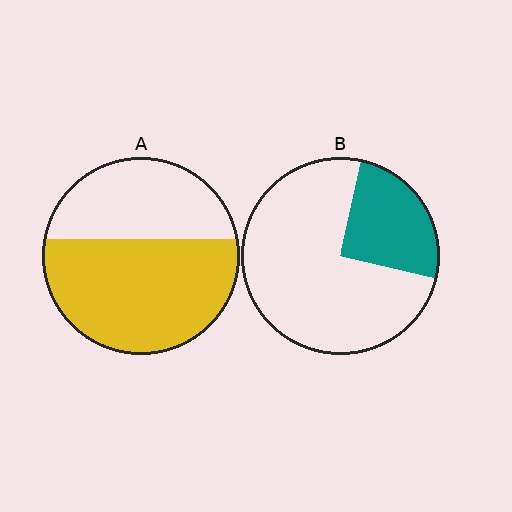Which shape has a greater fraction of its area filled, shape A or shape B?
Shape A.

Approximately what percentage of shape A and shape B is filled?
A is approximately 60% and B is approximately 25%.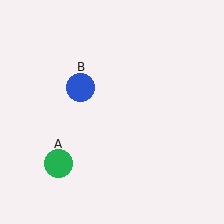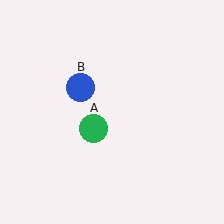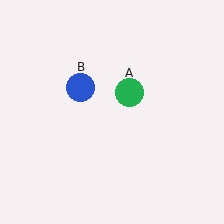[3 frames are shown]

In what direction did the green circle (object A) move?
The green circle (object A) moved up and to the right.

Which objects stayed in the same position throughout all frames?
Blue circle (object B) remained stationary.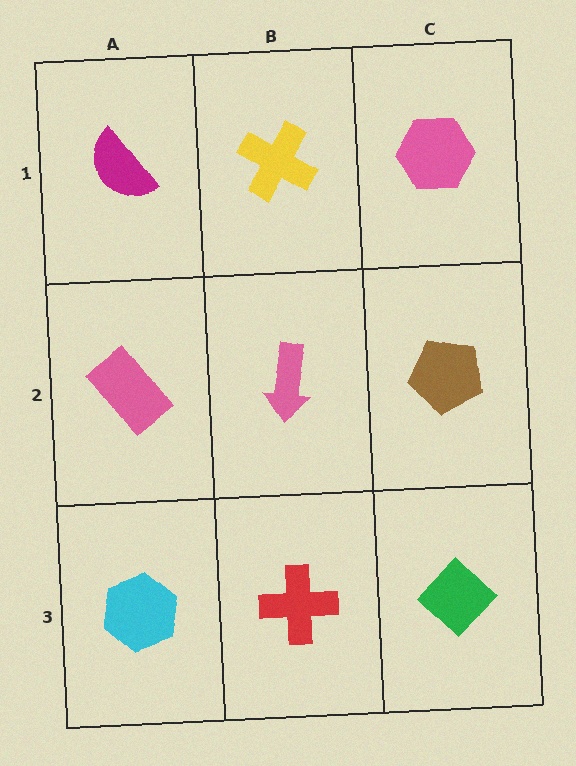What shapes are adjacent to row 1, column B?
A pink arrow (row 2, column B), a magenta semicircle (row 1, column A), a pink hexagon (row 1, column C).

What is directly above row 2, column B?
A yellow cross.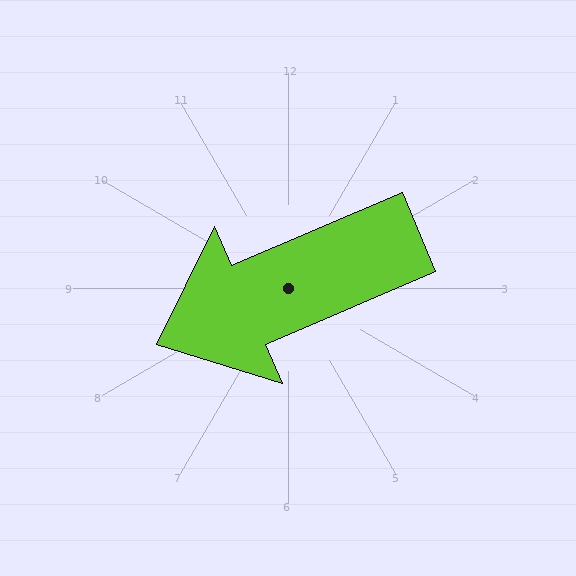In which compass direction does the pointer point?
Southwest.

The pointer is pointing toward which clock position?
Roughly 8 o'clock.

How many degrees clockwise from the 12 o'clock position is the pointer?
Approximately 247 degrees.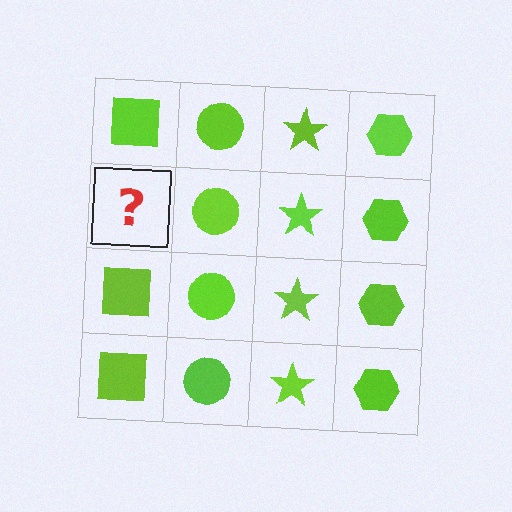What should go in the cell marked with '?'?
The missing cell should contain a lime square.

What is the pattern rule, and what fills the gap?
The rule is that each column has a consistent shape. The gap should be filled with a lime square.